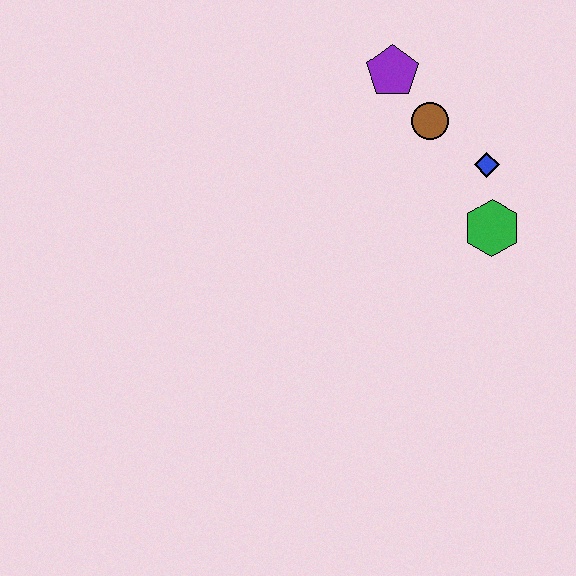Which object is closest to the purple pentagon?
The brown circle is closest to the purple pentagon.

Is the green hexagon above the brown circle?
No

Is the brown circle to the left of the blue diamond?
Yes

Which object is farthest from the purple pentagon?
The green hexagon is farthest from the purple pentagon.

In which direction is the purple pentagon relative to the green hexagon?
The purple pentagon is above the green hexagon.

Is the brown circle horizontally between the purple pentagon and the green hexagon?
Yes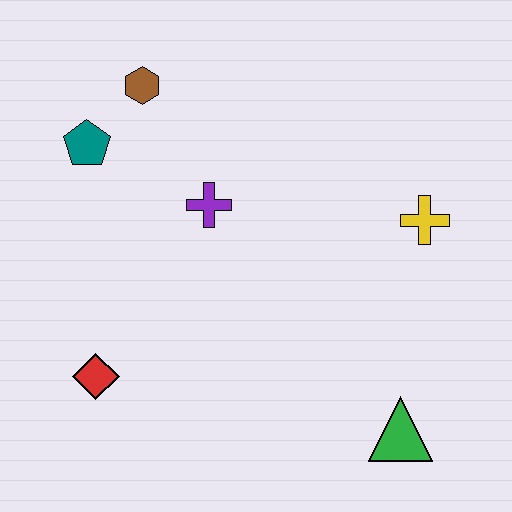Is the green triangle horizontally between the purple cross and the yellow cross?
Yes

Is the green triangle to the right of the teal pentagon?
Yes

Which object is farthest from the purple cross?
The green triangle is farthest from the purple cross.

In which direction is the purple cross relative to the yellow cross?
The purple cross is to the left of the yellow cross.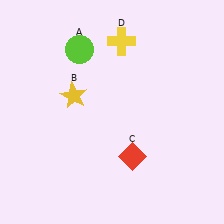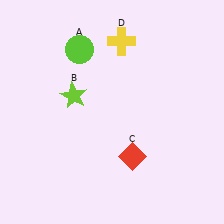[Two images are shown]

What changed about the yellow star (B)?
In Image 1, B is yellow. In Image 2, it changed to lime.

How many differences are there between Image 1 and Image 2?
There is 1 difference between the two images.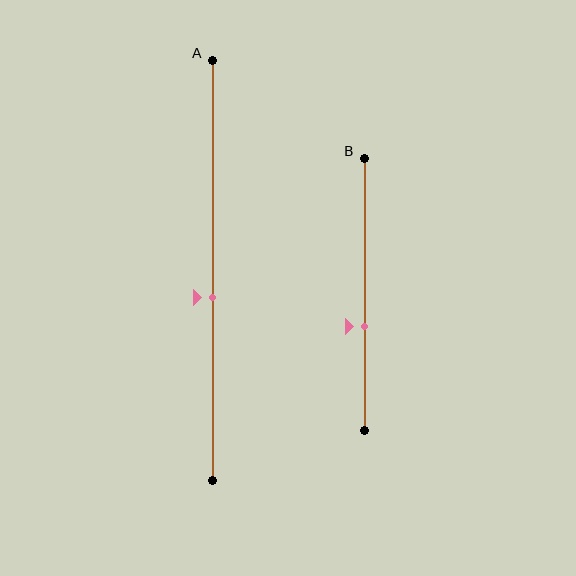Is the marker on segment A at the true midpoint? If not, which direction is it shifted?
No, the marker on segment A is shifted downward by about 6% of the segment length.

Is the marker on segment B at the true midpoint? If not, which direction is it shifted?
No, the marker on segment B is shifted downward by about 12% of the segment length.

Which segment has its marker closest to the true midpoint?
Segment A has its marker closest to the true midpoint.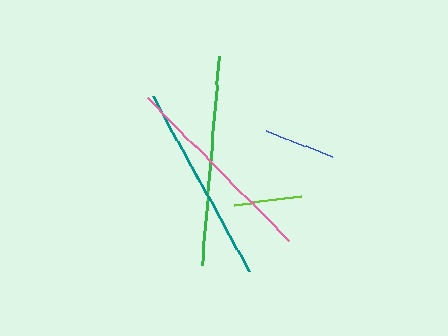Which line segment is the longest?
The green line is the longest at approximately 210 pixels.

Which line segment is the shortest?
The lime line is the shortest at approximately 68 pixels.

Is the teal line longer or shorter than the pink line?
The pink line is longer than the teal line.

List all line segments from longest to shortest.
From longest to shortest: green, pink, teal, blue, lime.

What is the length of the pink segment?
The pink segment is approximately 201 pixels long.